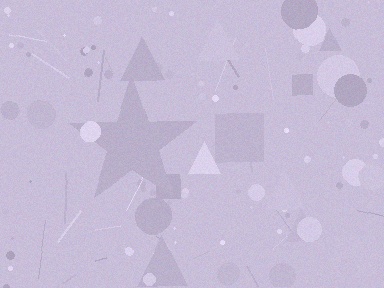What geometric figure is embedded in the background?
A star is embedded in the background.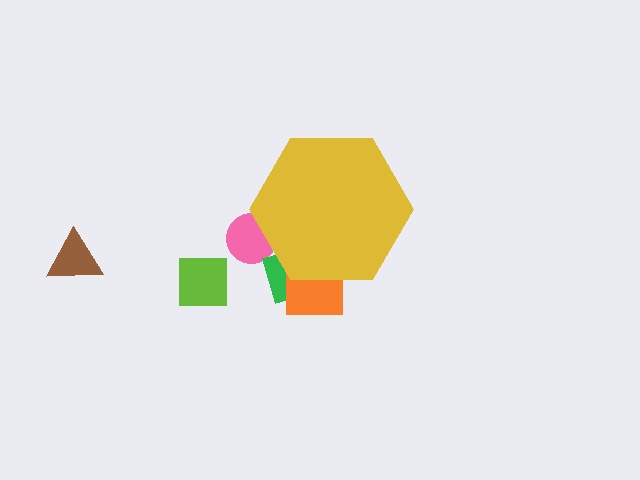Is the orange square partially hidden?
Yes, the orange square is partially hidden behind the yellow hexagon.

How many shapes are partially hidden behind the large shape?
3 shapes are partially hidden.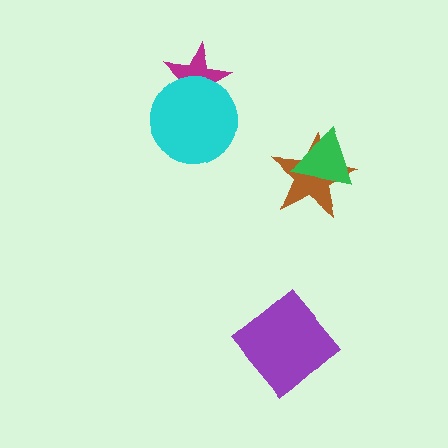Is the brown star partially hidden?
Yes, it is partially covered by another shape.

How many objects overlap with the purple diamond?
0 objects overlap with the purple diamond.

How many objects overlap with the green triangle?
1 object overlaps with the green triangle.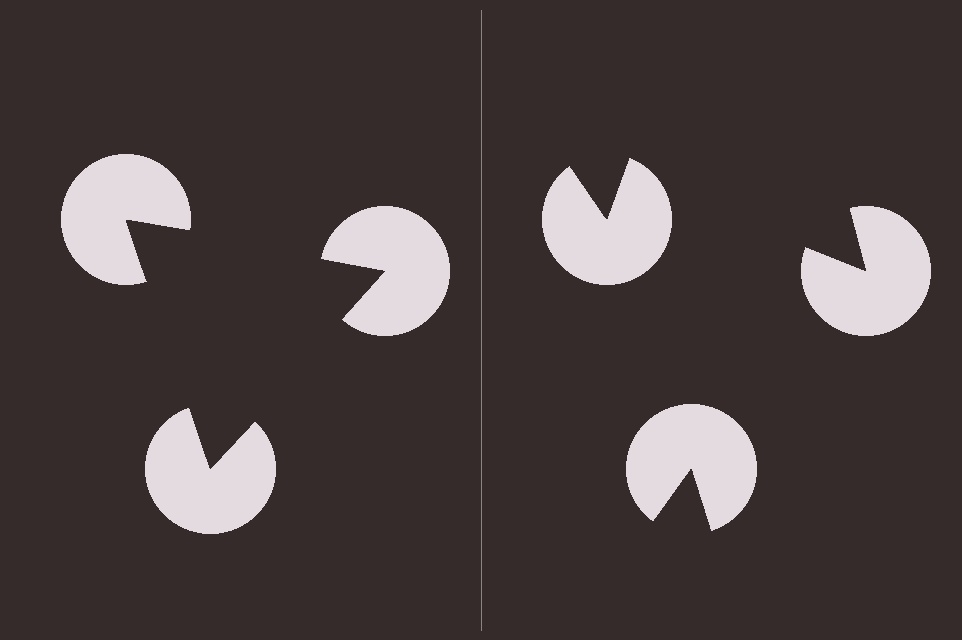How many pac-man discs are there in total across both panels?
6 — 3 on each side.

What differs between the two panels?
The pac-man discs are positioned identically on both sides; only the wedge orientations differ. On the left they align to a triangle; on the right they are misaligned.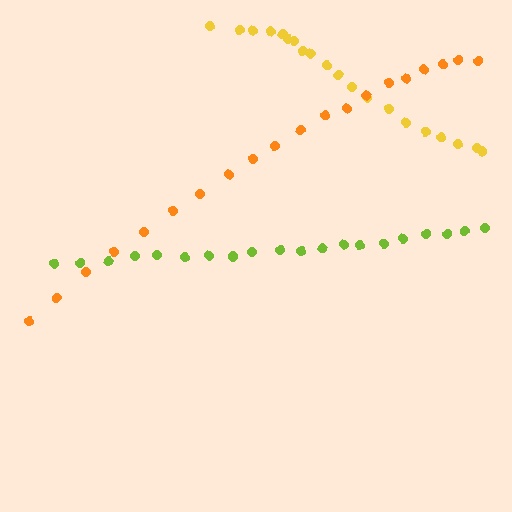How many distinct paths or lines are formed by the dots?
There are 3 distinct paths.